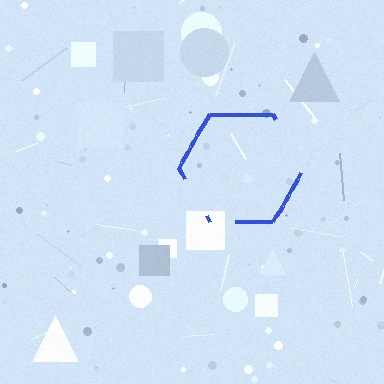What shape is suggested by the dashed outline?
The dashed outline suggests a hexagon.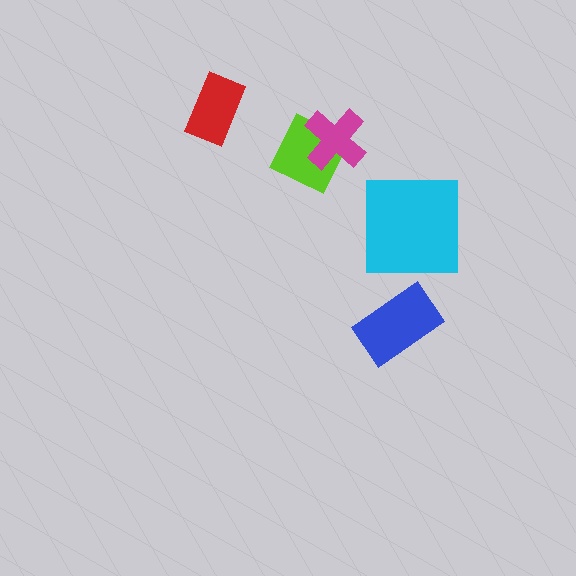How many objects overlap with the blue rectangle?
0 objects overlap with the blue rectangle.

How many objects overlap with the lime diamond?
1 object overlaps with the lime diamond.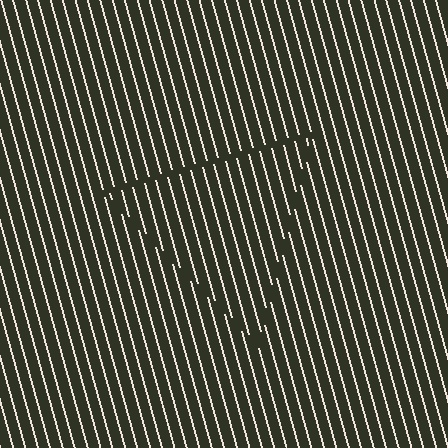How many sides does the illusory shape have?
3 sides — the line-ends trace a triangle.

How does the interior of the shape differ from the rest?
The interior of the shape contains the same grating, shifted by half a period — the contour is defined by the phase discontinuity where line-ends from the inner and outer gratings abut.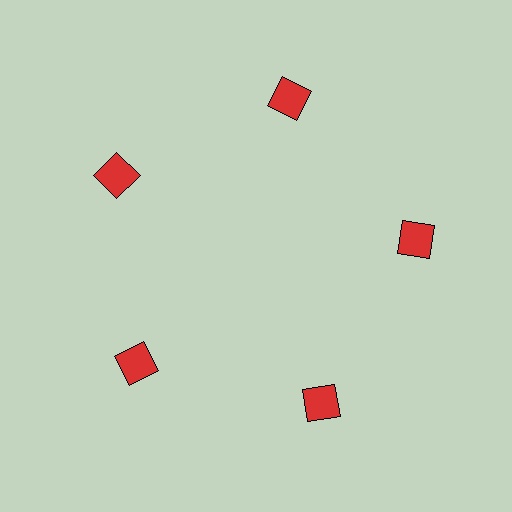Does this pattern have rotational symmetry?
Yes, this pattern has 5-fold rotational symmetry. It looks the same after rotating 72 degrees around the center.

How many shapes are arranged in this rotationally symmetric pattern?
There are 5 shapes, arranged in 5 groups of 1.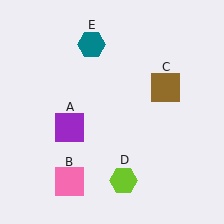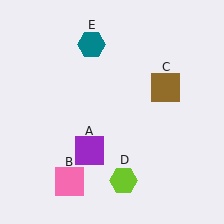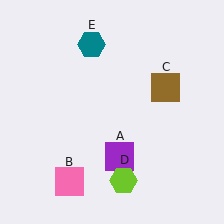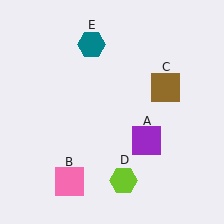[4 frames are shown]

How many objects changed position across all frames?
1 object changed position: purple square (object A).